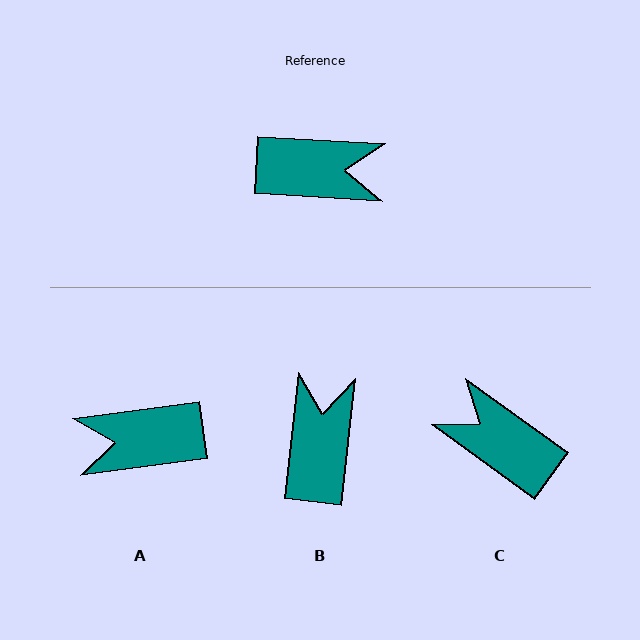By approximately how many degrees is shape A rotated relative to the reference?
Approximately 169 degrees clockwise.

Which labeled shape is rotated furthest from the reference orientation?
A, about 169 degrees away.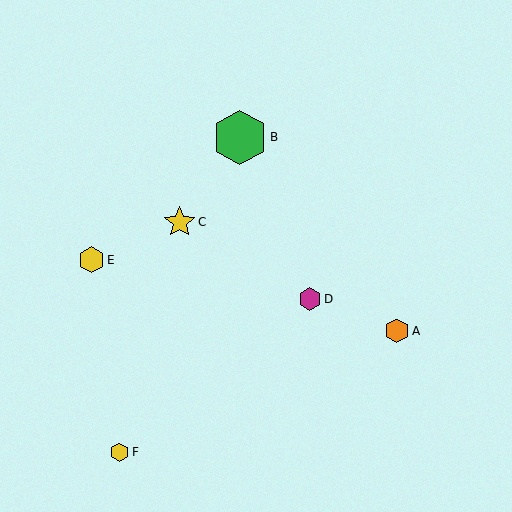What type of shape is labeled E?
Shape E is a yellow hexagon.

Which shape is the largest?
The green hexagon (labeled B) is the largest.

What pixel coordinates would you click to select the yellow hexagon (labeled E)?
Click at (91, 260) to select the yellow hexagon E.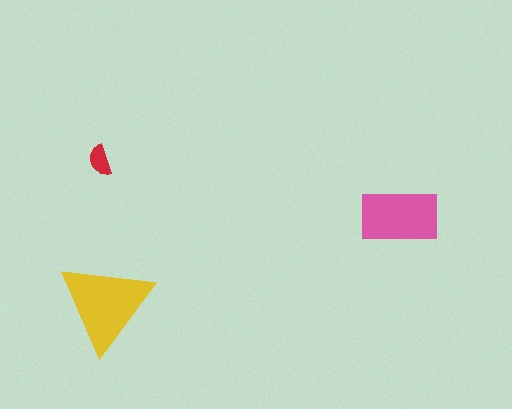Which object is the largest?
The yellow triangle.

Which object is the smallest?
The red semicircle.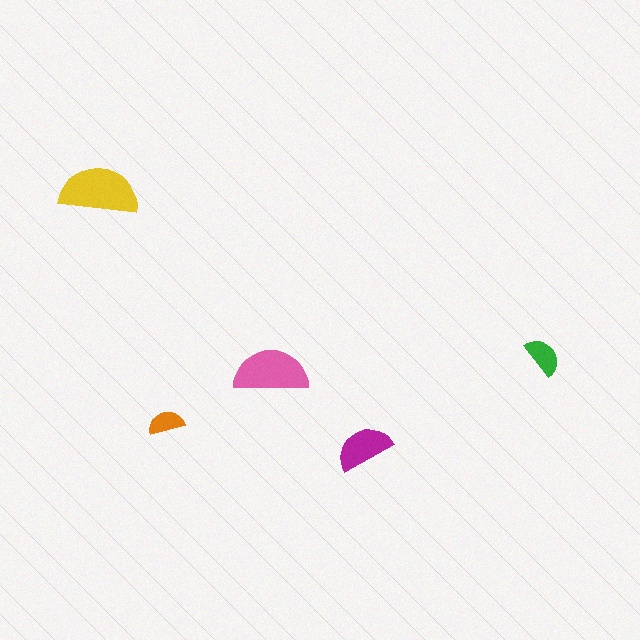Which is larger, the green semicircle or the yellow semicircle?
The yellow one.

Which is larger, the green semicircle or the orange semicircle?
The green one.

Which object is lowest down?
The magenta semicircle is bottommost.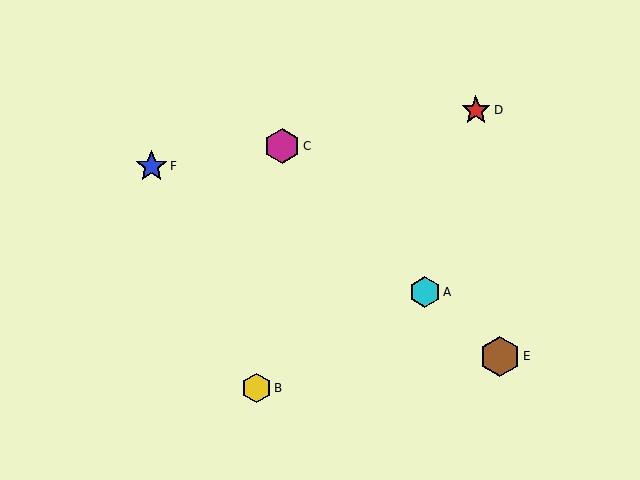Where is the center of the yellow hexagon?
The center of the yellow hexagon is at (257, 388).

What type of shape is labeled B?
Shape B is a yellow hexagon.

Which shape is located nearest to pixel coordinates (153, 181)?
The blue star (labeled F) at (152, 166) is nearest to that location.